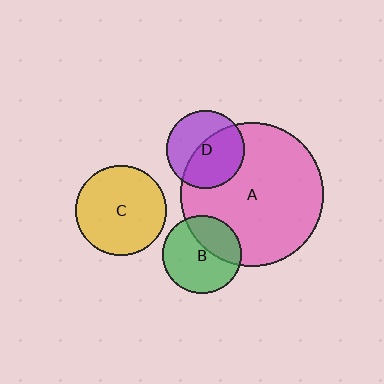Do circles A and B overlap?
Yes.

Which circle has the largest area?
Circle A (pink).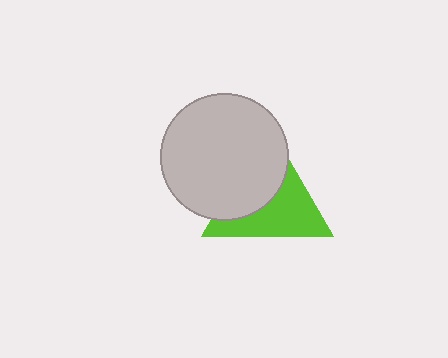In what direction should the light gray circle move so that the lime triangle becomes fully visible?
The light gray circle should move toward the upper-left. That is the shortest direction to clear the overlap and leave the lime triangle fully visible.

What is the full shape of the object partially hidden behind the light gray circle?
The partially hidden object is a lime triangle.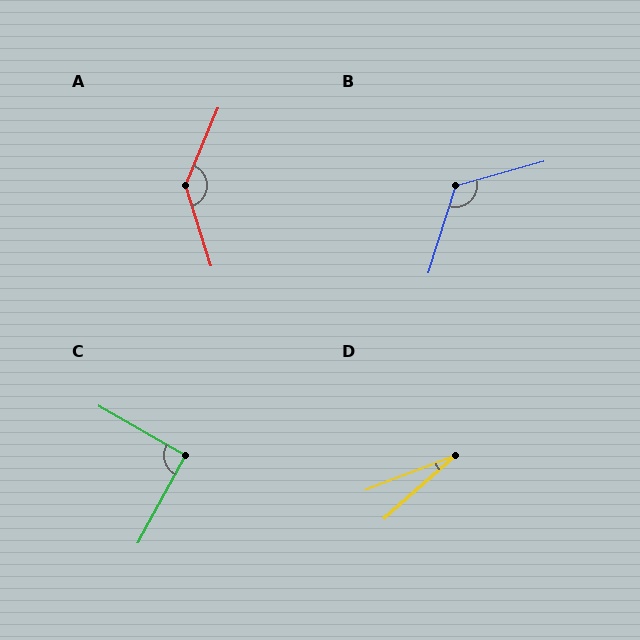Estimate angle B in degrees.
Approximately 123 degrees.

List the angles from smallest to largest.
D (21°), C (91°), B (123°), A (140°).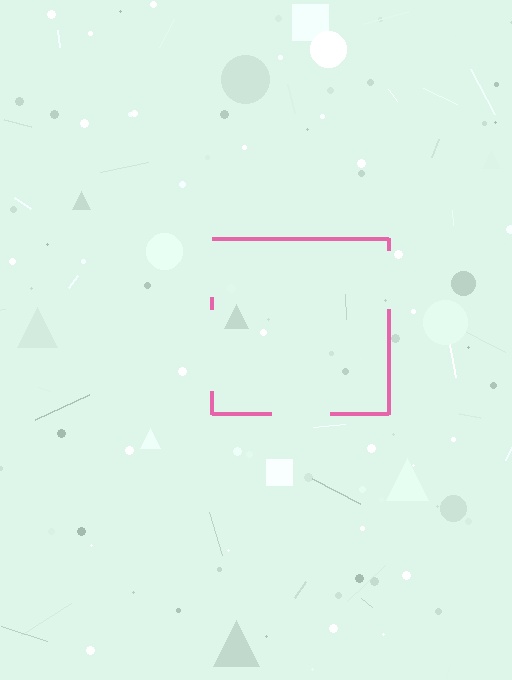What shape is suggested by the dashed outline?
The dashed outline suggests a square.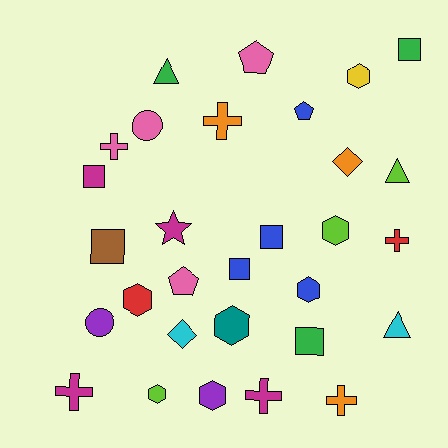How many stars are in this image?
There is 1 star.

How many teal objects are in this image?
There is 1 teal object.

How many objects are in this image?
There are 30 objects.